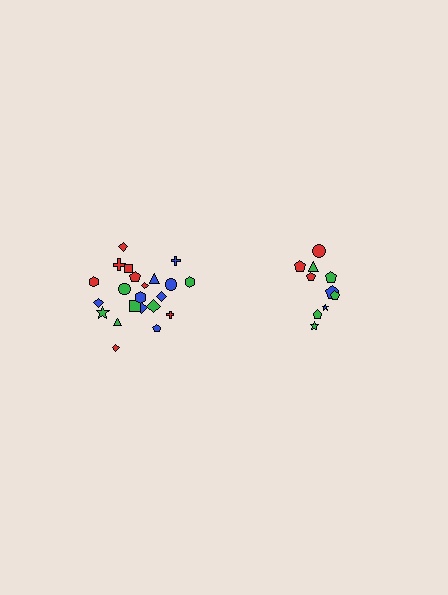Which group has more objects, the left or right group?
The left group.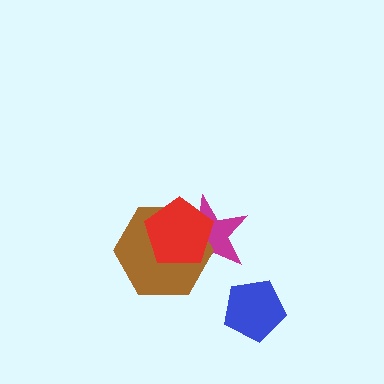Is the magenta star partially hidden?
Yes, it is partially covered by another shape.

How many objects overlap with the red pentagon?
2 objects overlap with the red pentagon.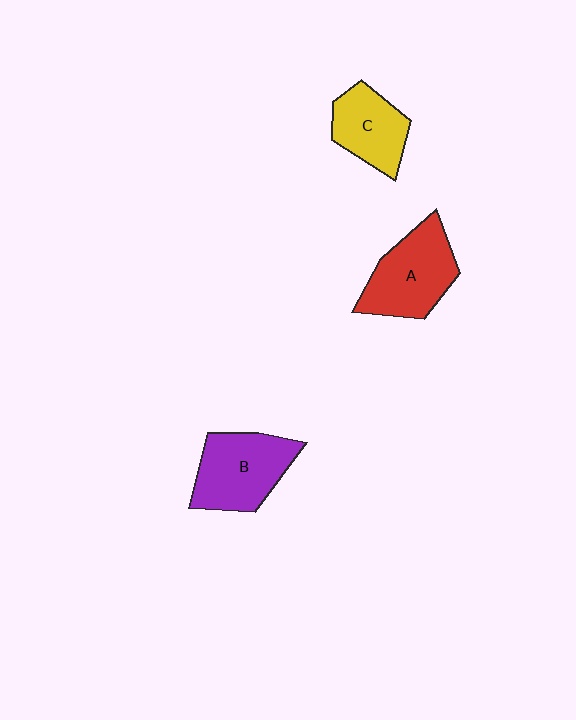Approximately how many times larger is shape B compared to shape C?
Approximately 1.3 times.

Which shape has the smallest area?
Shape C (yellow).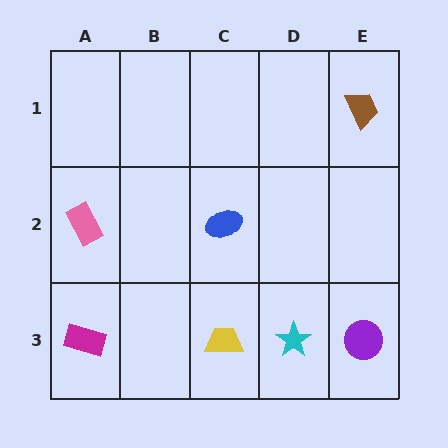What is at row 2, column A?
A pink rectangle.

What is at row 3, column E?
A purple circle.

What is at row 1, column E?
A brown trapezoid.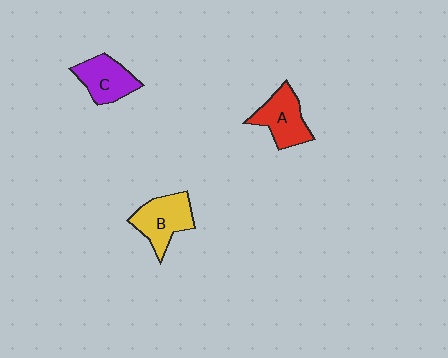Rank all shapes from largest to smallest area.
From largest to smallest: B (yellow), A (red), C (purple).